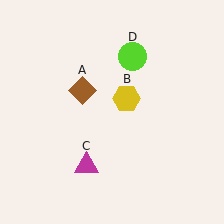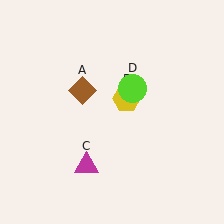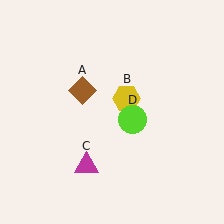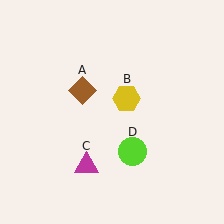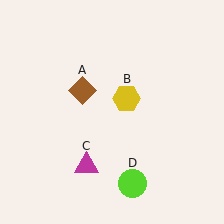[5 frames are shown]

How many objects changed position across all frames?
1 object changed position: lime circle (object D).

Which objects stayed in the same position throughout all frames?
Brown diamond (object A) and yellow hexagon (object B) and magenta triangle (object C) remained stationary.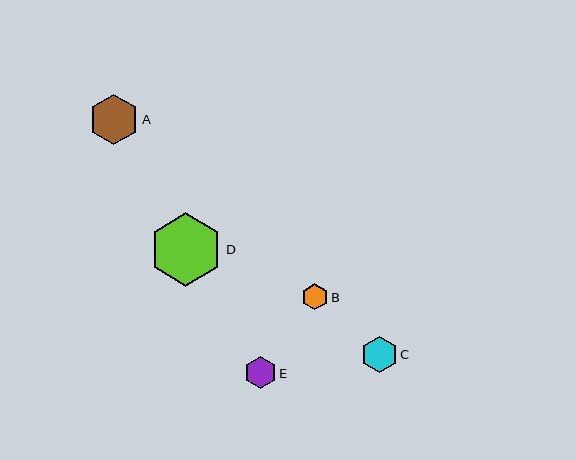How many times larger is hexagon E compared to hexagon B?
Hexagon E is approximately 1.2 times the size of hexagon B.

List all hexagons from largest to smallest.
From largest to smallest: D, A, C, E, B.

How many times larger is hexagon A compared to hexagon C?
Hexagon A is approximately 1.4 times the size of hexagon C.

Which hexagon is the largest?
Hexagon D is the largest with a size of approximately 73 pixels.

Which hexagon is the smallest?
Hexagon B is the smallest with a size of approximately 26 pixels.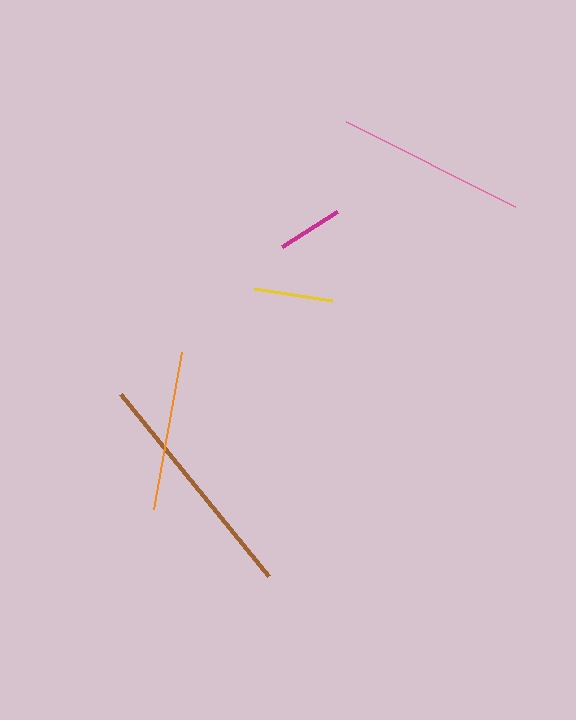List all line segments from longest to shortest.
From longest to shortest: brown, pink, orange, yellow, magenta.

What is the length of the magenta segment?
The magenta segment is approximately 65 pixels long.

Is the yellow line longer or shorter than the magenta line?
The yellow line is longer than the magenta line.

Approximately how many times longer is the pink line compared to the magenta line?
The pink line is approximately 2.9 times the length of the magenta line.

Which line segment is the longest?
The brown line is the longest at approximately 235 pixels.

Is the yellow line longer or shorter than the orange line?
The orange line is longer than the yellow line.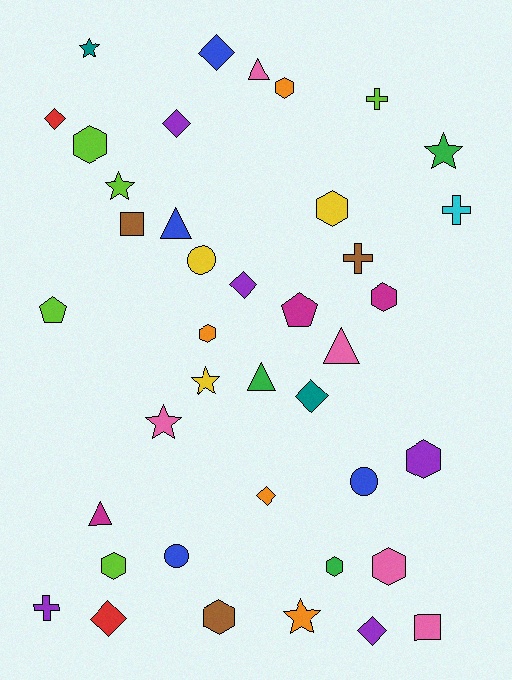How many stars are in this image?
There are 6 stars.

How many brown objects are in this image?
There are 3 brown objects.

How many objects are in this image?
There are 40 objects.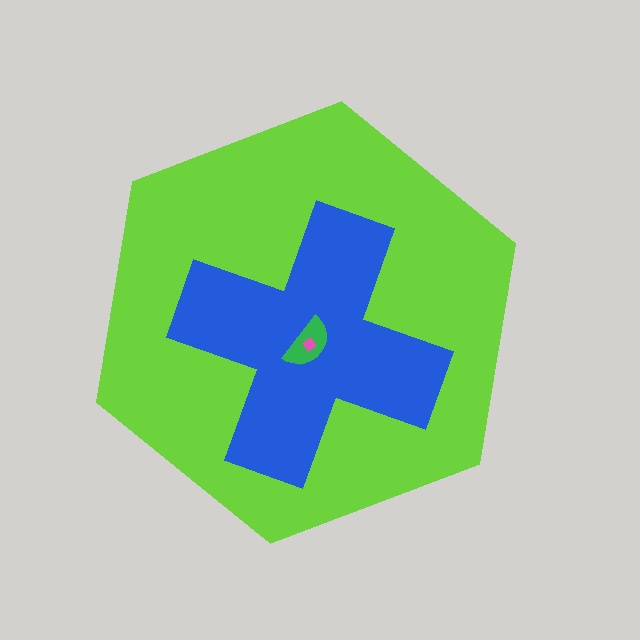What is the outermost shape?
The lime hexagon.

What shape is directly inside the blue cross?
The green semicircle.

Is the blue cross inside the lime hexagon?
Yes.